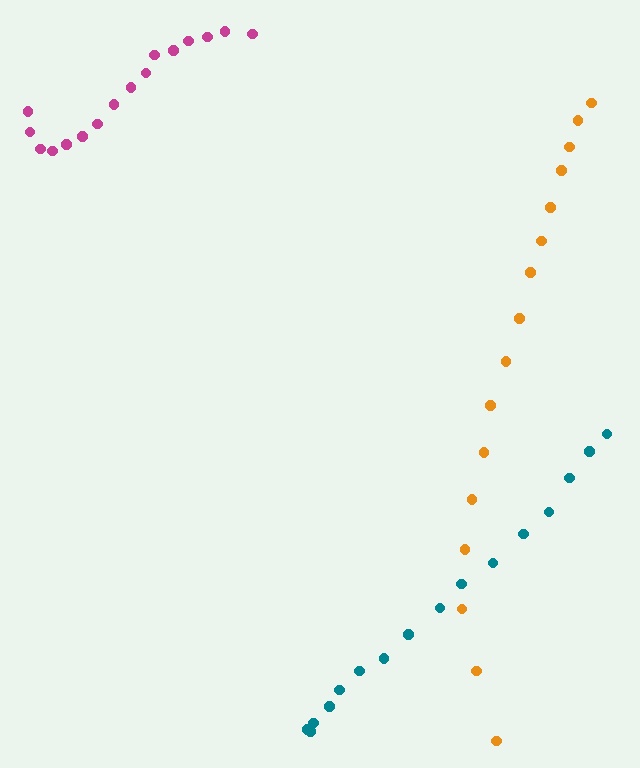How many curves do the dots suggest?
There are 3 distinct paths.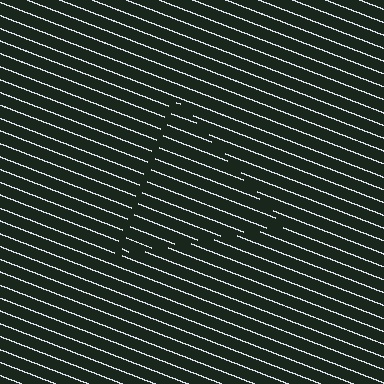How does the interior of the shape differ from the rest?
The interior of the shape contains the same grating, shifted by half a period — the contour is defined by the phase discontinuity where line-ends from the inner and outer gratings abut.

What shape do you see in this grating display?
An illusory triangle. The interior of the shape contains the same grating, shifted by half a period — the contour is defined by the phase discontinuity where line-ends from the inner and outer gratings abut.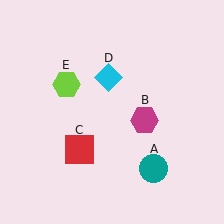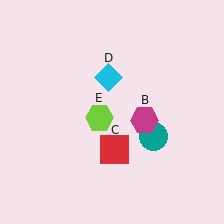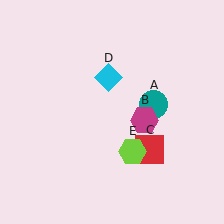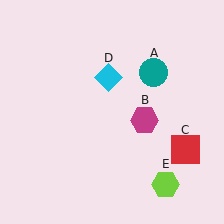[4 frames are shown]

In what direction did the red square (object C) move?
The red square (object C) moved right.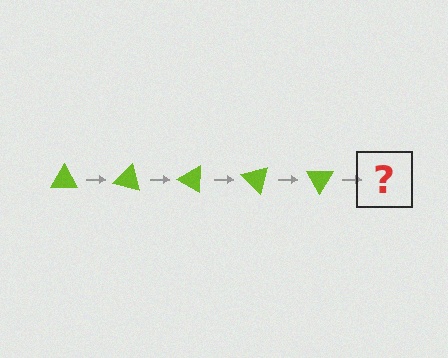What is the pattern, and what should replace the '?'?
The pattern is that the triangle rotates 15 degrees each step. The '?' should be a lime triangle rotated 75 degrees.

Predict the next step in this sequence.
The next step is a lime triangle rotated 75 degrees.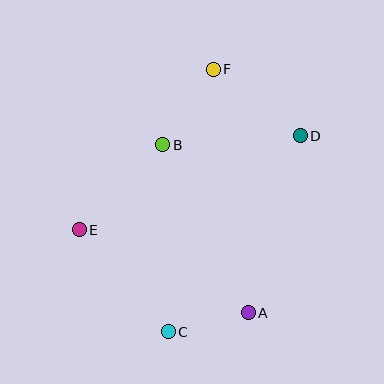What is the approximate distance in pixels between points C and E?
The distance between C and E is approximately 136 pixels.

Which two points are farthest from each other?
Points C and F are farthest from each other.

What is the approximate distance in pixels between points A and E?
The distance between A and E is approximately 188 pixels.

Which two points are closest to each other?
Points A and C are closest to each other.